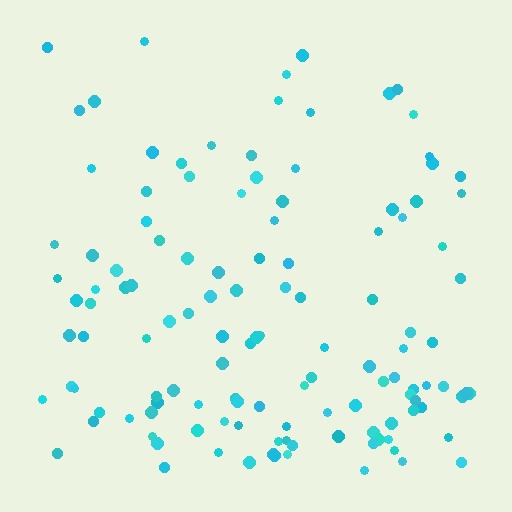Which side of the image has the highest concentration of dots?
The bottom.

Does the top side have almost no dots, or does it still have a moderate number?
Still a moderate number, just noticeably fewer than the bottom.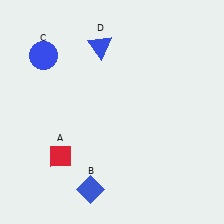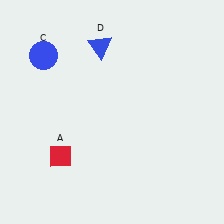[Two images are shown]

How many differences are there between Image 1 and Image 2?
There is 1 difference between the two images.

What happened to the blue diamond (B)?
The blue diamond (B) was removed in Image 2. It was in the bottom-left area of Image 1.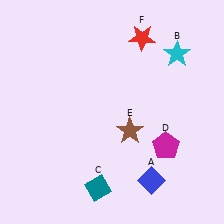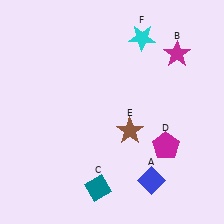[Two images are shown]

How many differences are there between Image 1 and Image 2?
There are 2 differences between the two images.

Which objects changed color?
B changed from cyan to magenta. F changed from red to cyan.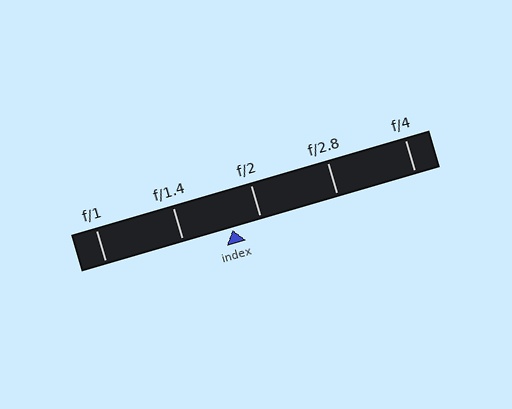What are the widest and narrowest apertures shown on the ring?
The widest aperture shown is f/1 and the narrowest is f/4.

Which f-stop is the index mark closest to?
The index mark is closest to f/2.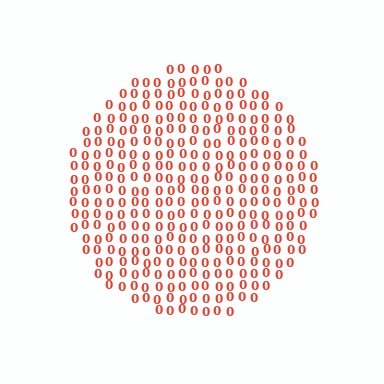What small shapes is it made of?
It is made of small digit 0's.